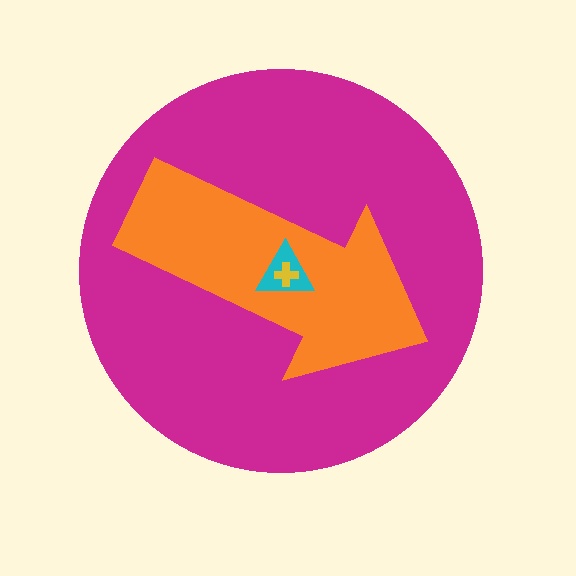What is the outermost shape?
The magenta circle.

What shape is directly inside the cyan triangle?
The yellow cross.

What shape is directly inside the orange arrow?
The cyan triangle.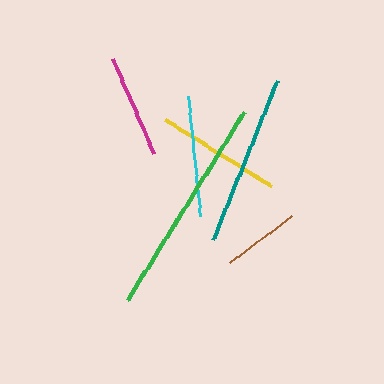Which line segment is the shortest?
The brown line is the shortest at approximately 78 pixels.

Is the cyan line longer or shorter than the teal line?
The teal line is longer than the cyan line.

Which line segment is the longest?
The green line is the longest at approximately 222 pixels.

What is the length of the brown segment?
The brown segment is approximately 78 pixels long.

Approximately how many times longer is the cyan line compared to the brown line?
The cyan line is approximately 1.5 times the length of the brown line.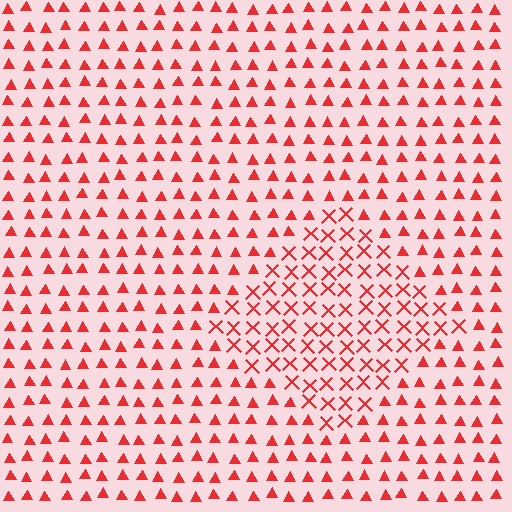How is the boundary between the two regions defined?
The boundary is defined by a change in element shape: X marks inside vs. triangles outside. All elements share the same color and spacing.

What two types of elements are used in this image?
The image uses X marks inside the diamond region and triangles outside it.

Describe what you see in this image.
The image is filled with small red elements arranged in a uniform grid. A diamond-shaped region contains X marks, while the surrounding area contains triangles. The boundary is defined purely by the change in element shape.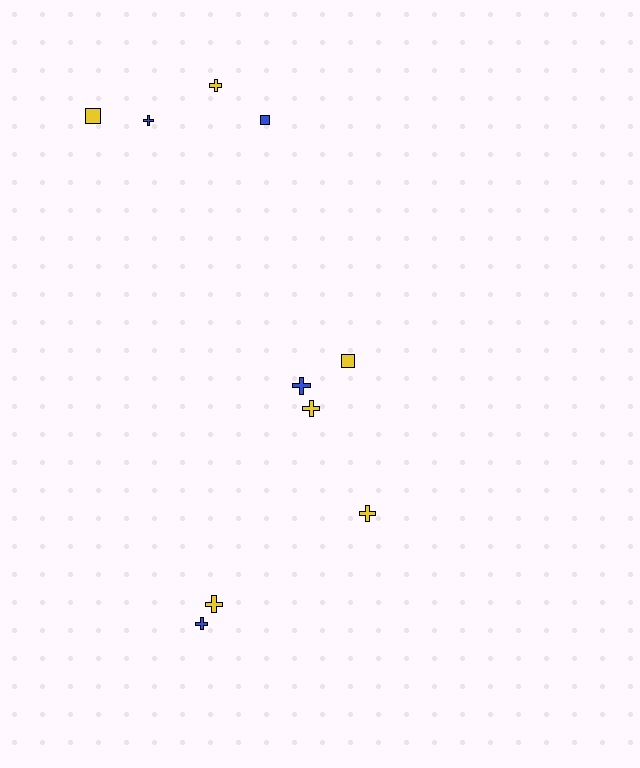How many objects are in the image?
There are 10 objects.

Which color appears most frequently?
Yellow, with 6 objects.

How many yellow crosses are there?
There are 4 yellow crosses.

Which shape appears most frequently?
Cross, with 7 objects.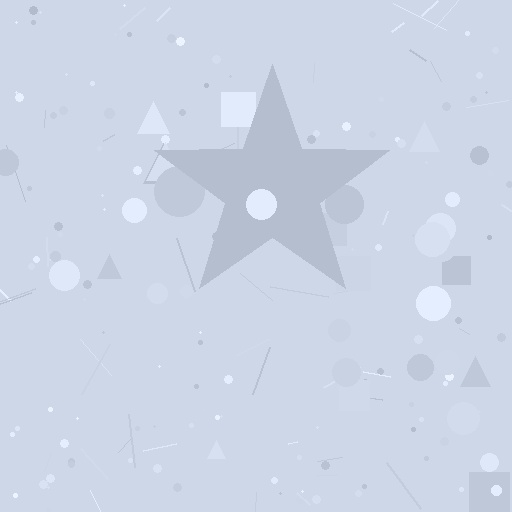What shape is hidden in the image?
A star is hidden in the image.